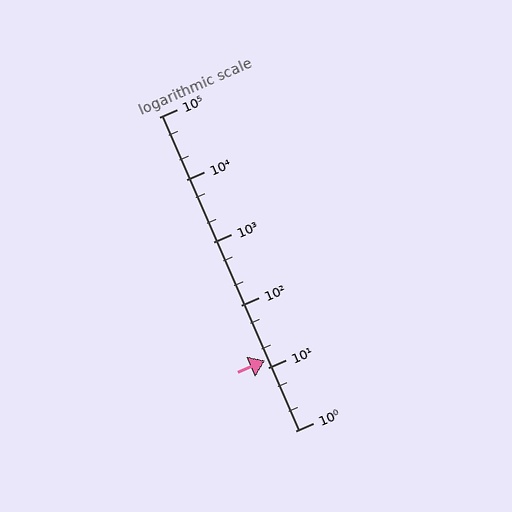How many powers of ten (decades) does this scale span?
The scale spans 5 decades, from 1 to 100000.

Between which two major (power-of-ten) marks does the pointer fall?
The pointer is between 10 and 100.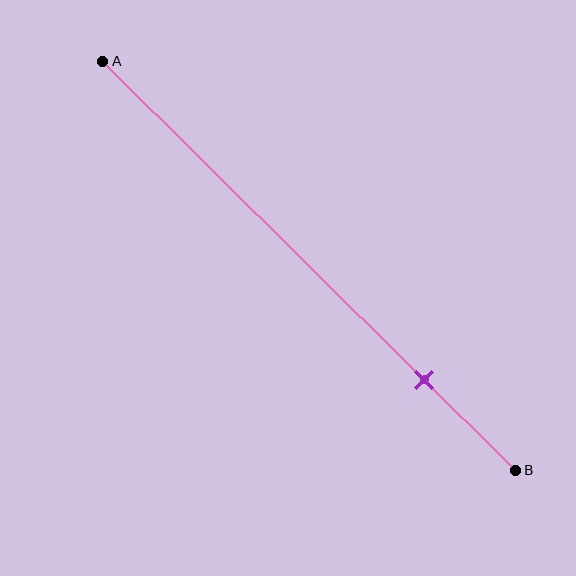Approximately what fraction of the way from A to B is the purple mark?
The purple mark is approximately 80% of the way from A to B.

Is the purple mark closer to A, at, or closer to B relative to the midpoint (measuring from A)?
The purple mark is closer to point B than the midpoint of segment AB.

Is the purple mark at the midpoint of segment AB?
No, the mark is at about 80% from A, not at the 50% midpoint.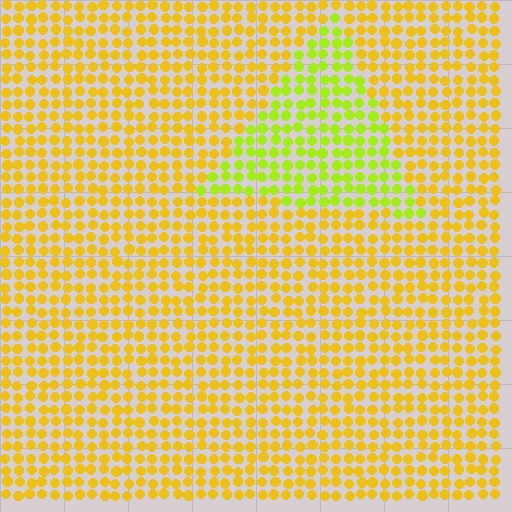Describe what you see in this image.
The image is filled with small yellow elements in a uniform arrangement. A triangle-shaped region is visible where the elements are tinted to a slightly different hue, forming a subtle color boundary.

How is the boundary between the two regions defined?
The boundary is defined purely by a slight shift in hue (about 34 degrees). Spacing, size, and orientation are identical on both sides.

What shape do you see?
I see a triangle.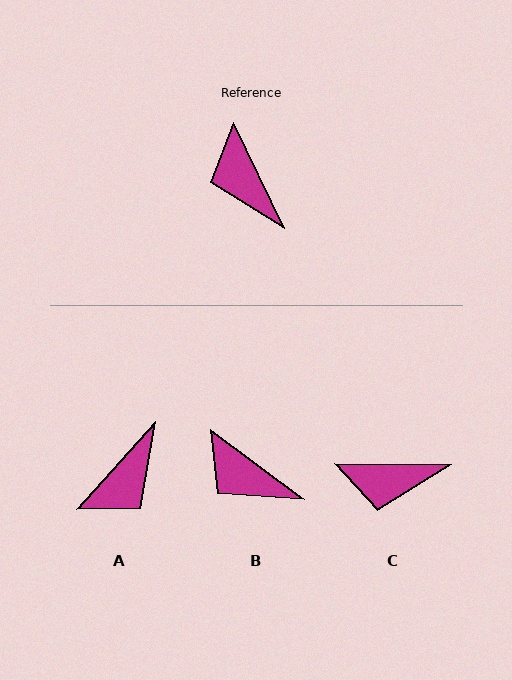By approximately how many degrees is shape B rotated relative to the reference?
Approximately 28 degrees counter-clockwise.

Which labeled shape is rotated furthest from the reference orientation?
A, about 113 degrees away.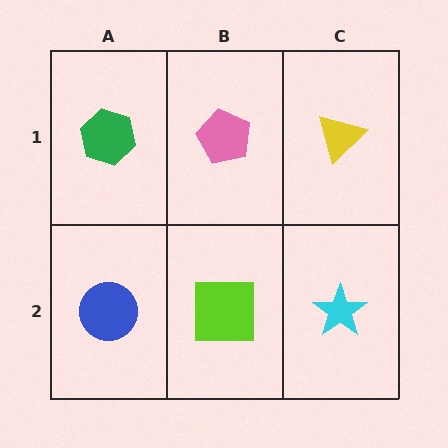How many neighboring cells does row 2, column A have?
2.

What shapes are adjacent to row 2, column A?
A green hexagon (row 1, column A), a lime square (row 2, column B).